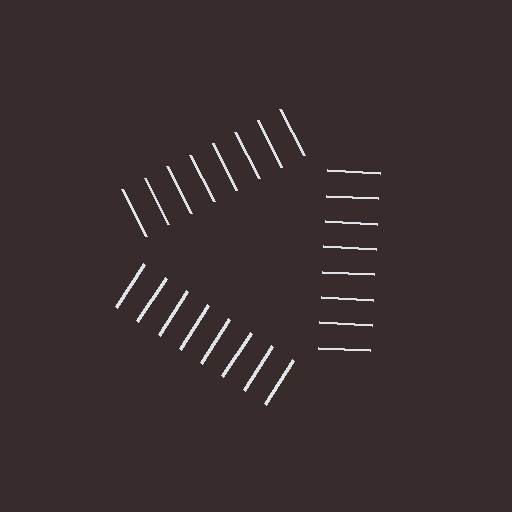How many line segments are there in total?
24 — 8 along each of the 3 edges.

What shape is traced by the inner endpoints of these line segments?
An illusory triangle — the line segments terminate on its edges but no continuous stroke is drawn.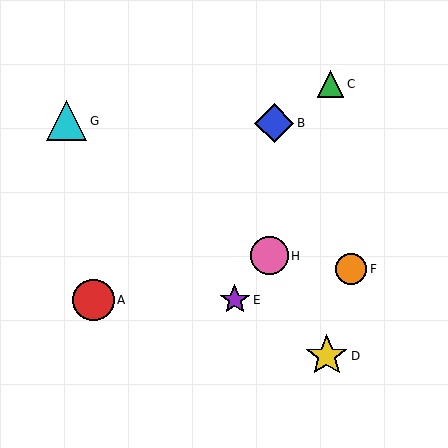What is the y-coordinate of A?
Object A is at y≈300.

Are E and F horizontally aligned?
No, E is at y≈300 and F is at y≈269.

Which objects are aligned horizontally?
Objects A, E are aligned horizontally.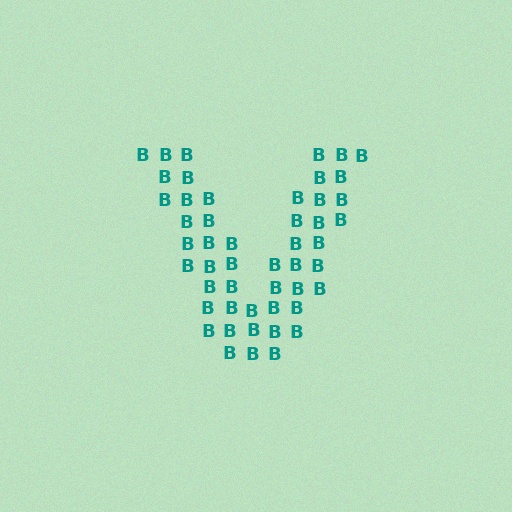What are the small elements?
The small elements are letter B's.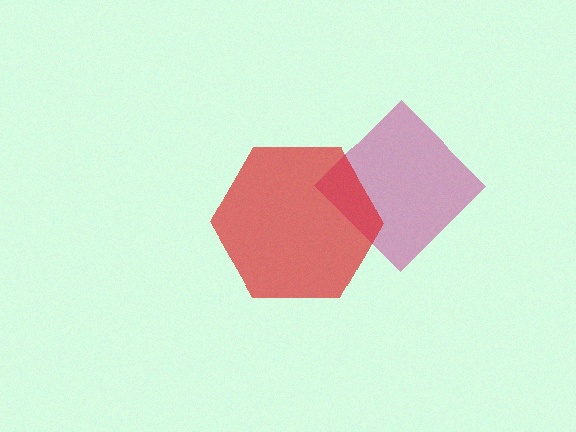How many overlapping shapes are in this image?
There are 2 overlapping shapes in the image.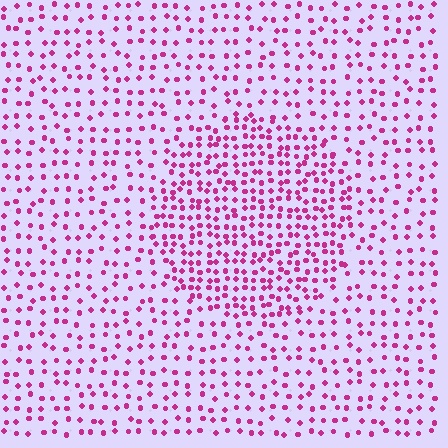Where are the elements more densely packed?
The elements are more densely packed inside the circle boundary.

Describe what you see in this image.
The image contains small magenta elements arranged at two different densities. A circle-shaped region is visible where the elements are more densely packed than the surrounding area.